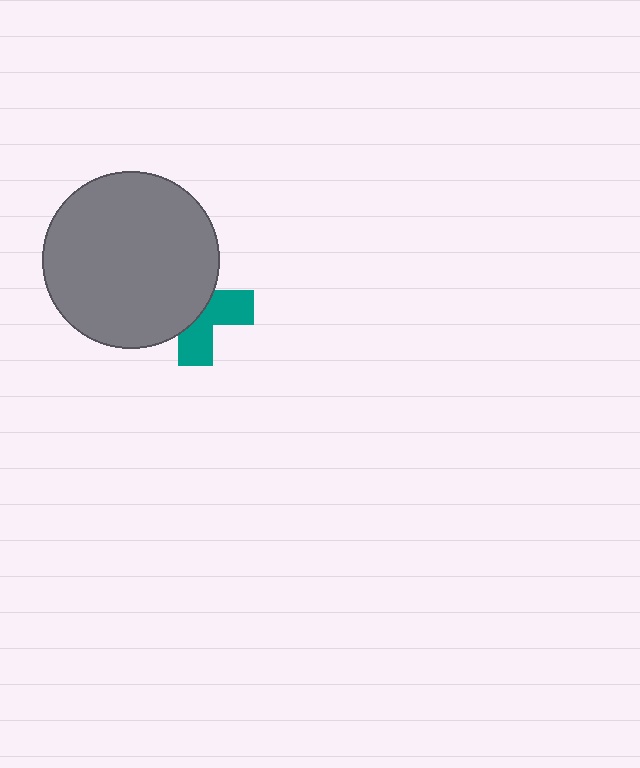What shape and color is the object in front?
The object in front is a gray circle.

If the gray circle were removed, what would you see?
You would see the complete teal cross.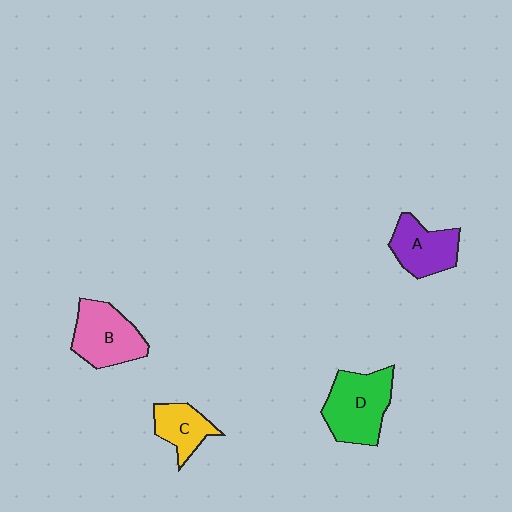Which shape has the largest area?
Shape D (green).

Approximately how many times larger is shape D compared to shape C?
Approximately 1.7 times.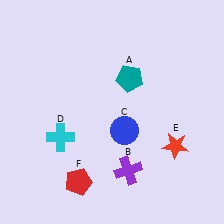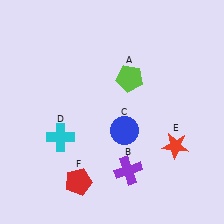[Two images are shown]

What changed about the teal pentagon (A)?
In Image 1, A is teal. In Image 2, it changed to lime.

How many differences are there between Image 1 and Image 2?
There is 1 difference between the two images.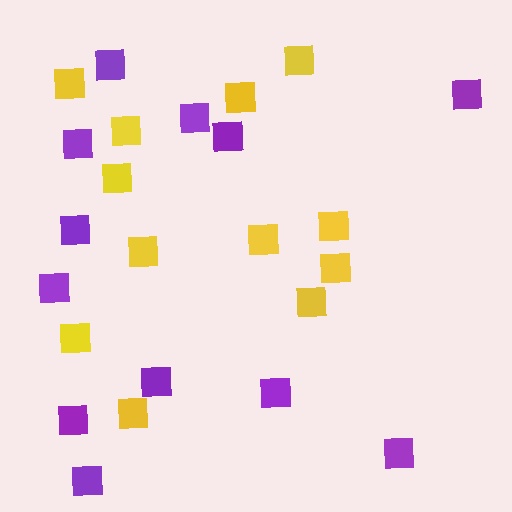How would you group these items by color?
There are 2 groups: one group of purple squares (12) and one group of yellow squares (12).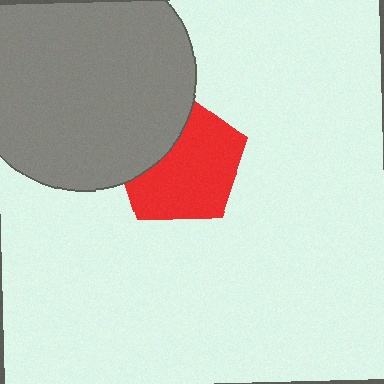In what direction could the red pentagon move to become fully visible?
The red pentagon could move toward the lower-right. That would shift it out from behind the gray circle entirely.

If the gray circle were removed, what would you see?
You would see the complete red pentagon.